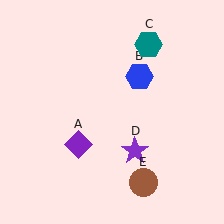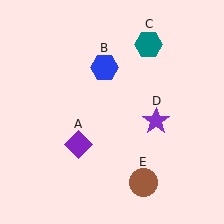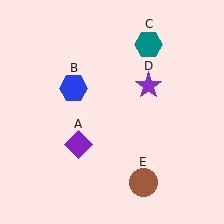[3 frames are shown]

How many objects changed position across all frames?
2 objects changed position: blue hexagon (object B), purple star (object D).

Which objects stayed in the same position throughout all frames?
Purple diamond (object A) and teal hexagon (object C) and brown circle (object E) remained stationary.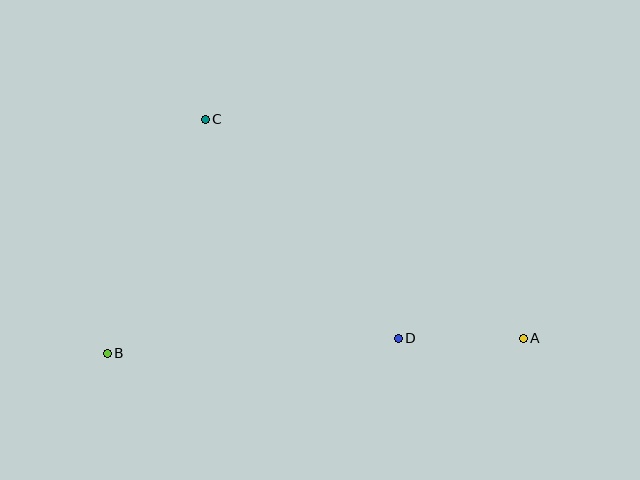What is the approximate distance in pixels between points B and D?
The distance between B and D is approximately 291 pixels.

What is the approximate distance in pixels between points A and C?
The distance between A and C is approximately 386 pixels.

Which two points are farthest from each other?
Points A and B are farthest from each other.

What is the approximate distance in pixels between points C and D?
The distance between C and D is approximately 292 pixels.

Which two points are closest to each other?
Points A and D are closest to each other.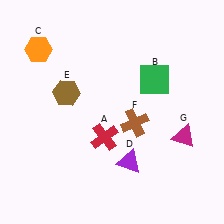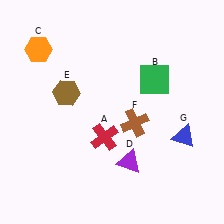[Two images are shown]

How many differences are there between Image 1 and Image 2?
There is 1 difference between the two images.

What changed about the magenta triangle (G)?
In Image 1, G is magenta. In Image 2, it changed to blue.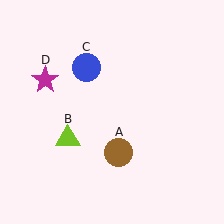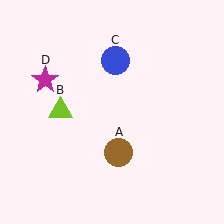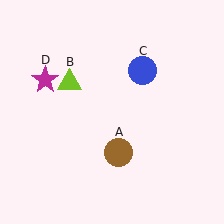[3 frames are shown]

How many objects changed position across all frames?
2 objects changed position: lime triangle (object B), blue circle (object C).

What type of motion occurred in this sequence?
The lime triangle (object B), blue circle (object C) rotated clockwise around the center of the scene.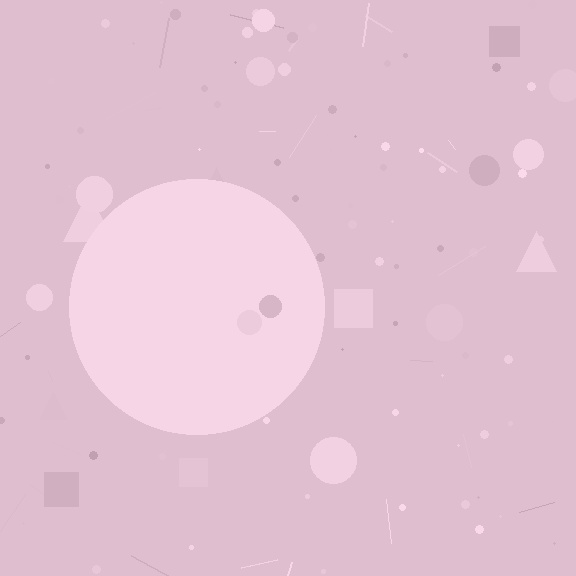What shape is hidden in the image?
A circle is hidden in the image.